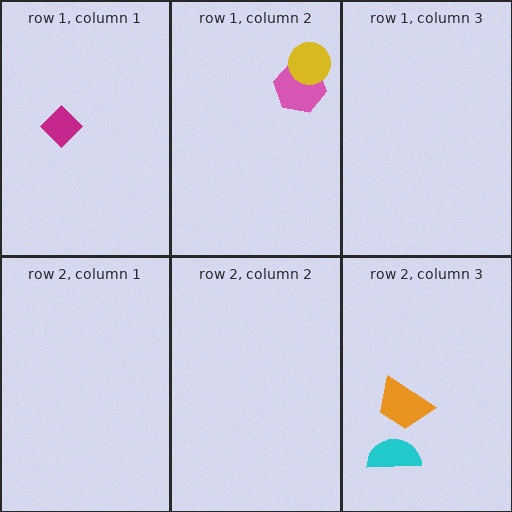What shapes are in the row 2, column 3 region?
The orange trapezoid, the cyan semicircle.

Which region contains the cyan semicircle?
The row 2, column 3 region.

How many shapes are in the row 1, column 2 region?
2.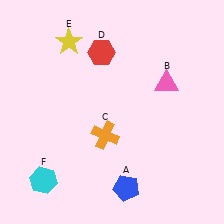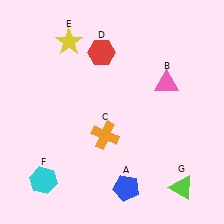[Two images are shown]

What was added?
A lime triangle (G) was added in Image 2.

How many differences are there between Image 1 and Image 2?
There is 1 difference between the two images.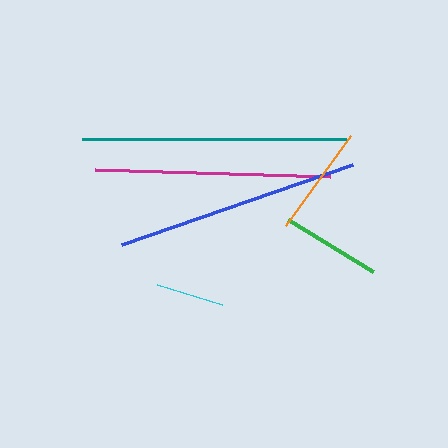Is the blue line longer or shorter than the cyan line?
The blue line is longer than the cyan line.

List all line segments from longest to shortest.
From longest to shortest: teal, blue, magenta, orange, green, cyan.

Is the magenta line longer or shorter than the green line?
The magenta line is longer than the green line.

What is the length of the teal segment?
The teal segment is approximately 264 pixels long.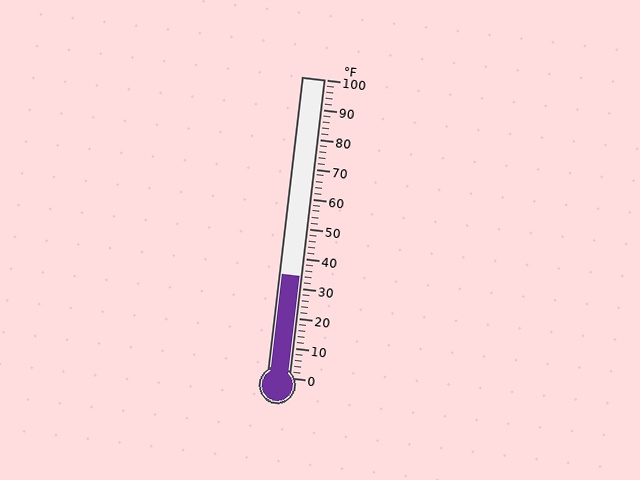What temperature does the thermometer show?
The thermometer shows approximately 34°F.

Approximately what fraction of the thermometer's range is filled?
The thermometer is filled to approximately 35% of its range.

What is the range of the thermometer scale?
The thermometer scale ranges from 0°F to 100°F.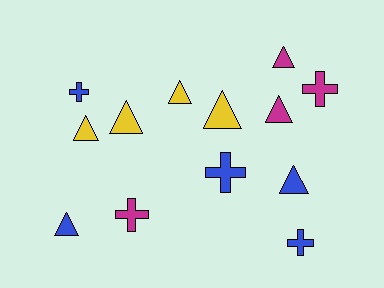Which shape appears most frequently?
Triangle, with 8 objects.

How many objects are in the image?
There are 13 objects.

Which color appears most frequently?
Blue, with 5 objects.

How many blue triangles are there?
There are 2 blue triangles.